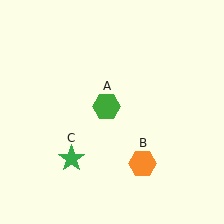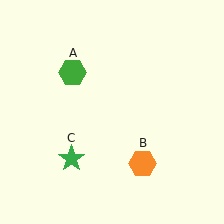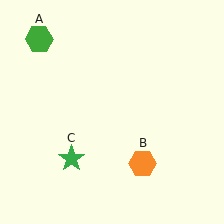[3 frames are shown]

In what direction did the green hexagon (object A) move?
The green hexagon (object A) moved up and to the left.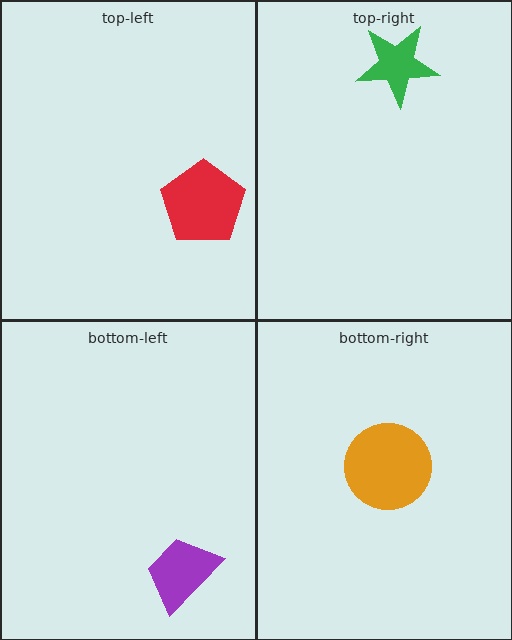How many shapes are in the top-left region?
1.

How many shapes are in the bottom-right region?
1.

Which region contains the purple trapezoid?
The bottom-left region.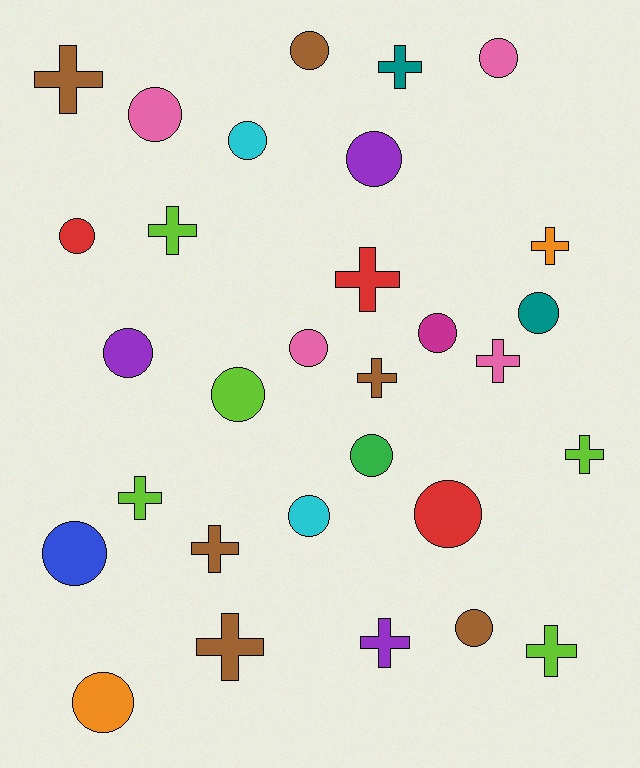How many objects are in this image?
There are 30 objects.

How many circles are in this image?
There are 17 circles.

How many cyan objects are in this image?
There are 2 cyan objects.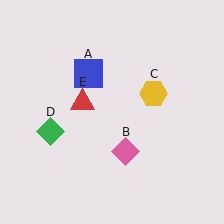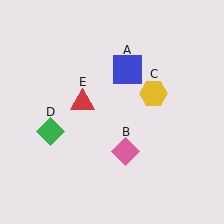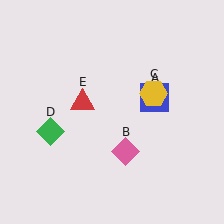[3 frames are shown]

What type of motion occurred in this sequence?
The blue square (object A) rotated clockwise around the center of the scene.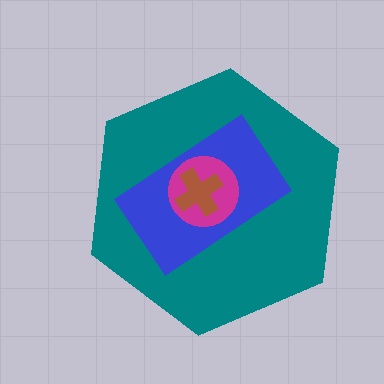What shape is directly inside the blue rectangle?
The magenta circle.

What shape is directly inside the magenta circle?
The brown cross.